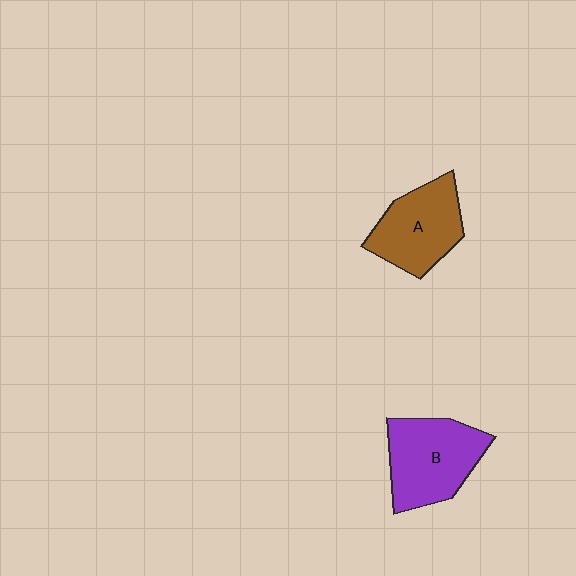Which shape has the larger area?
Shape B (purple).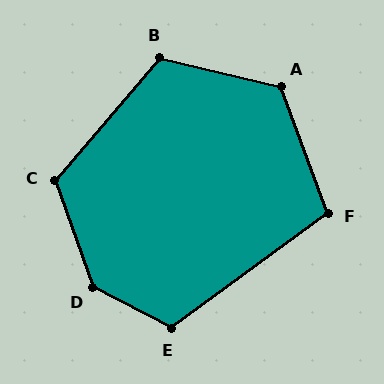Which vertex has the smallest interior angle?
F, at approximately 106 degrees.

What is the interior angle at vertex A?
Approximately 124 degrees (obtuse).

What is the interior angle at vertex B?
Approximately 117 degrees (obtuse).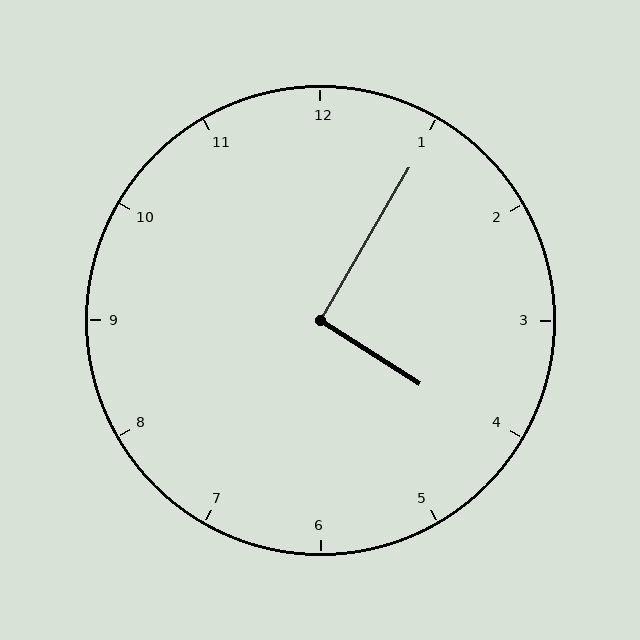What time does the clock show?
4:05.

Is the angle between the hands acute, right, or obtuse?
It is right.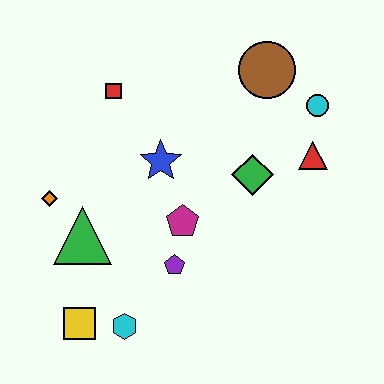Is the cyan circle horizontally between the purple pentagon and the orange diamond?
No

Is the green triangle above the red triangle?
No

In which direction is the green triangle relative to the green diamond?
The green triangle is to the left of the green diamond.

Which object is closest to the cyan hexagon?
The yellow square is closest to the cyan hexagon.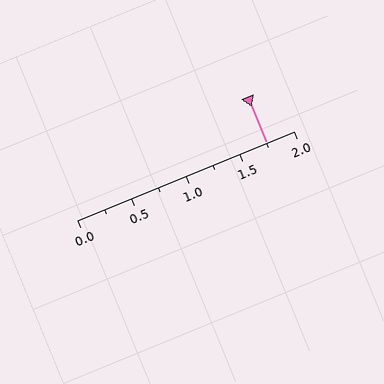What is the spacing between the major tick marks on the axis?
The major ticks are spaced 0.5 apart.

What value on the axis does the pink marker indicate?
The marker indicates approximately 1.75.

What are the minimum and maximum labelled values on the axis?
The axis runs from 0.0 to 2.0.